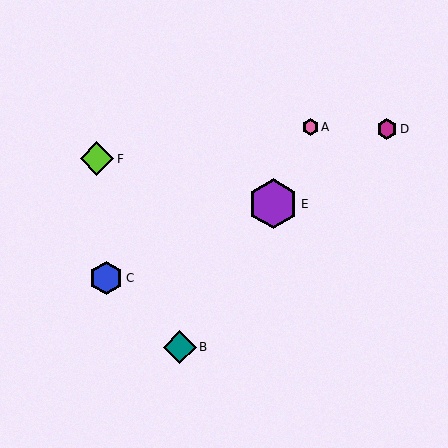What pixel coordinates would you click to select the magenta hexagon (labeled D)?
Click at (387, 129) to select the magenta hexagon D.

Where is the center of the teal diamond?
The center of the teal diamond is at (180, 347).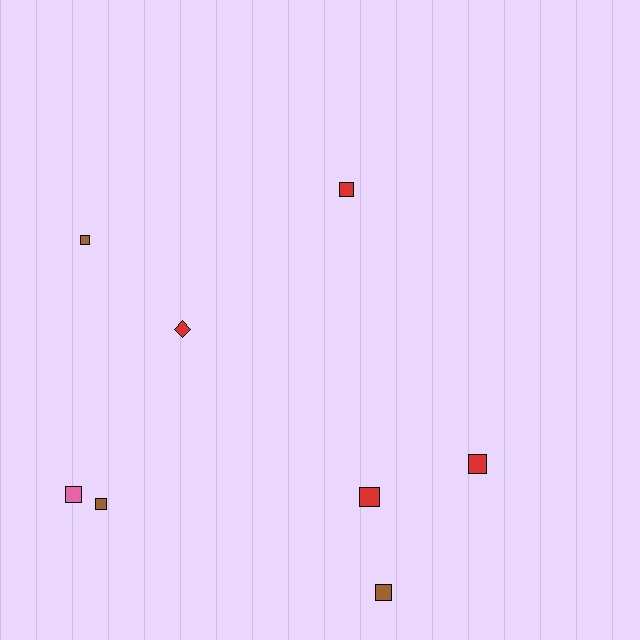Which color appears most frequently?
Red, with 4 objects.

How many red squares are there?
There are 3 red squares.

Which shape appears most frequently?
Square, with 7 objects.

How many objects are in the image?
There are 8 objects.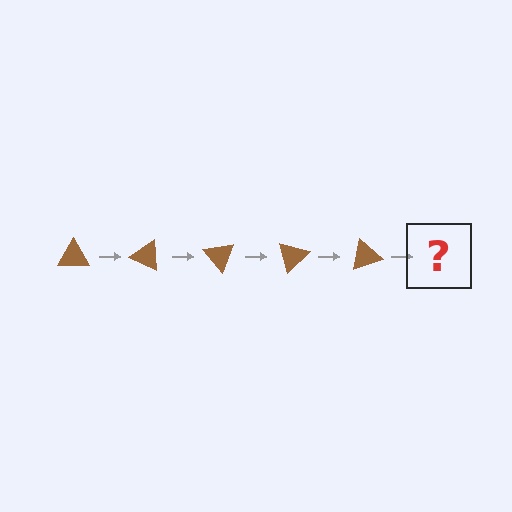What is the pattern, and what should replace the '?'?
The pattern is that the triangle rotates 25 degrees each step. The '?' should be a brown triangle rotated 125 degrees.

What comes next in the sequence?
The next element should be a brown triangle rotated 125 degrees.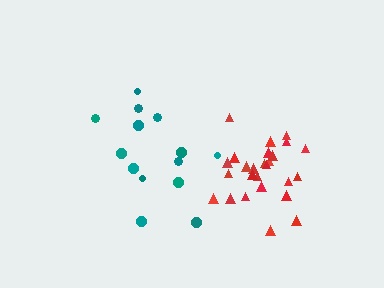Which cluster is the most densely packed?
Red.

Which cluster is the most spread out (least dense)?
Teal.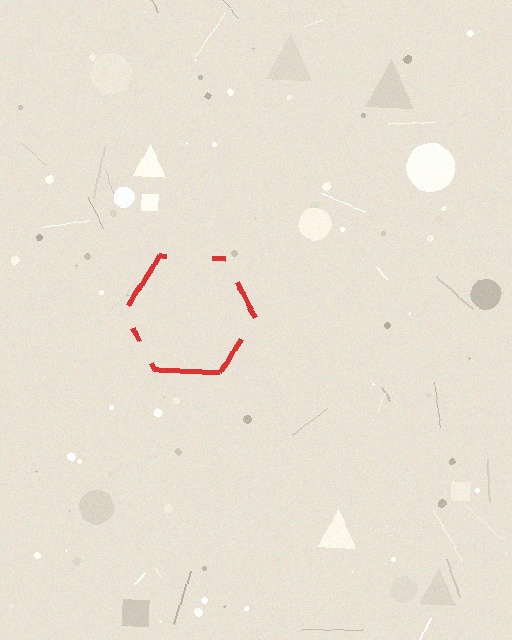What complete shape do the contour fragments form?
The contour fragments form a hexagon.